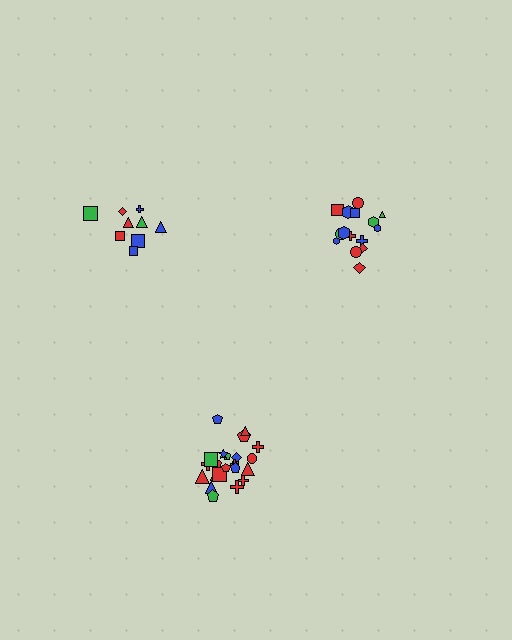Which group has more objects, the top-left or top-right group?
The top-right group.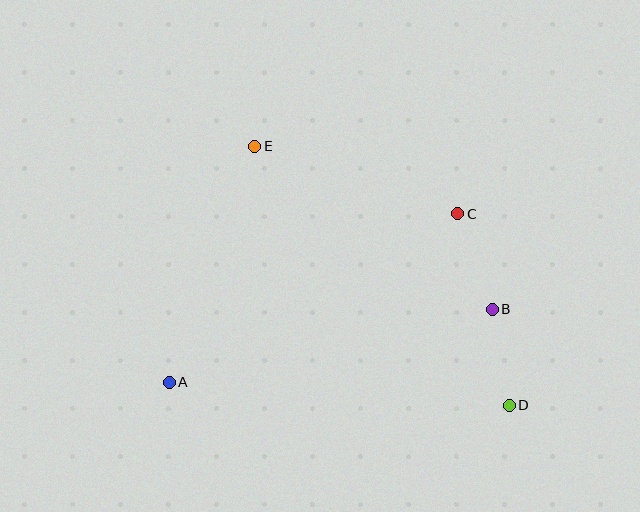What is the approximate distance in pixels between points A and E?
The distance between A and E is approximately 251 pixels.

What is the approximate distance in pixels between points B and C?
The distance between B and C is approximately 101 pixels.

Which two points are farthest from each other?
Points D and E are farthest from each other.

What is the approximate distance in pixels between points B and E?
The distance between B and E is approximately 288 pixels.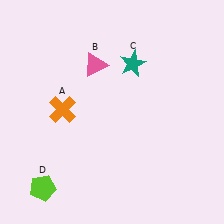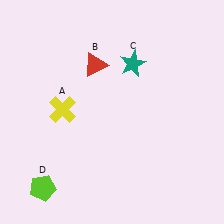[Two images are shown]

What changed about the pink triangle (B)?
In Image 1, B is pink. In Image 2, it changed to red.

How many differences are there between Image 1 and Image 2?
There are 2 differences between the two images.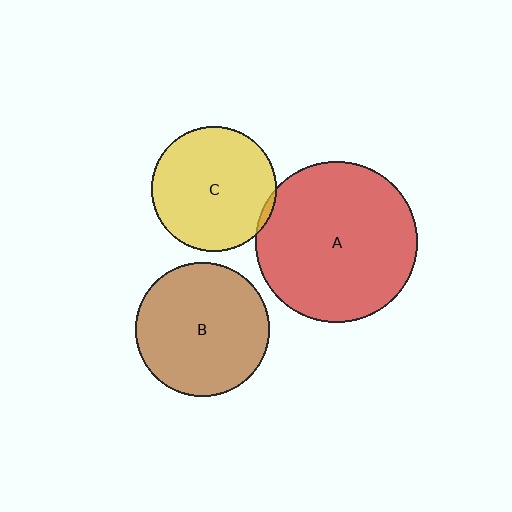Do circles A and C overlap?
Yes.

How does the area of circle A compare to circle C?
Approximately 1.6 times.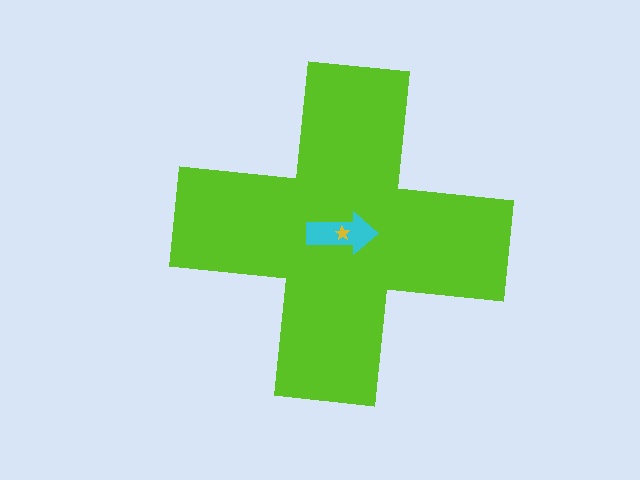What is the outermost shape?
The lime cross.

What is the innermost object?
The yellow star.